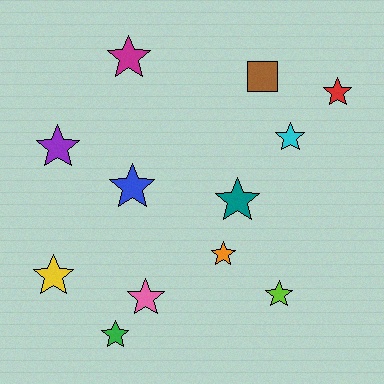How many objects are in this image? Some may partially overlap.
There are 12 objects.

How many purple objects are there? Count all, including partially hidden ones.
There is 1 purple object.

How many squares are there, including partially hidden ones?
There is 1 square.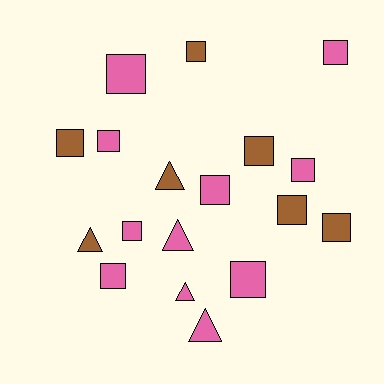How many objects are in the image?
There are 18 objects.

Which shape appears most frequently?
Square, with 13 objects.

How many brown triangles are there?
There are 2 brown triangles.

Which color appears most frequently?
Pink, with 11 objects.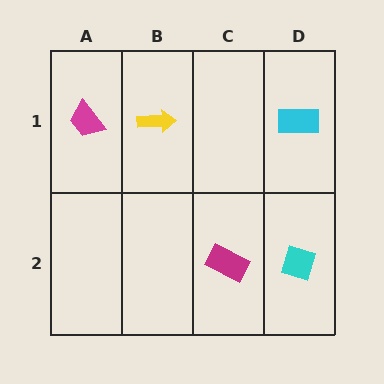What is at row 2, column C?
A magenta rectangle.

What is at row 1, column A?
A magenta trapezoid.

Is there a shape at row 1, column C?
No, that cell is empty.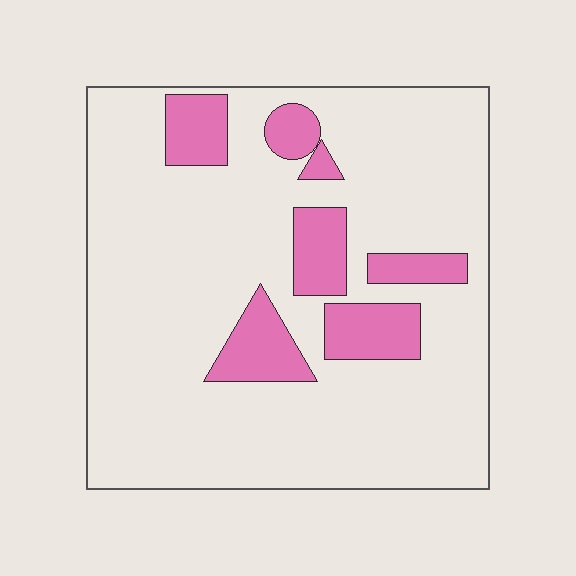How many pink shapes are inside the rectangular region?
7.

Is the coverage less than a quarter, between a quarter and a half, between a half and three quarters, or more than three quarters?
Less than a quarter.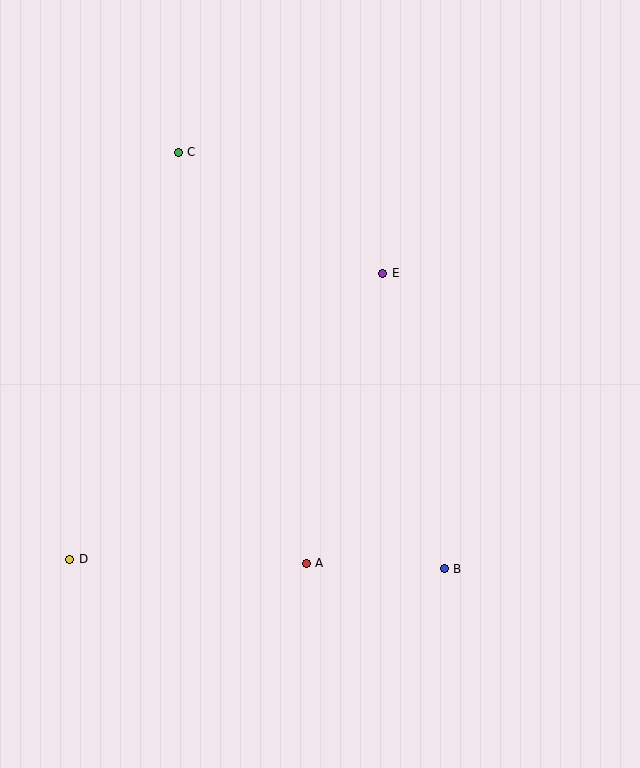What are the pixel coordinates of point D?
Point D is at (70, 559).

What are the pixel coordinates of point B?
Point B is at (444, 569).